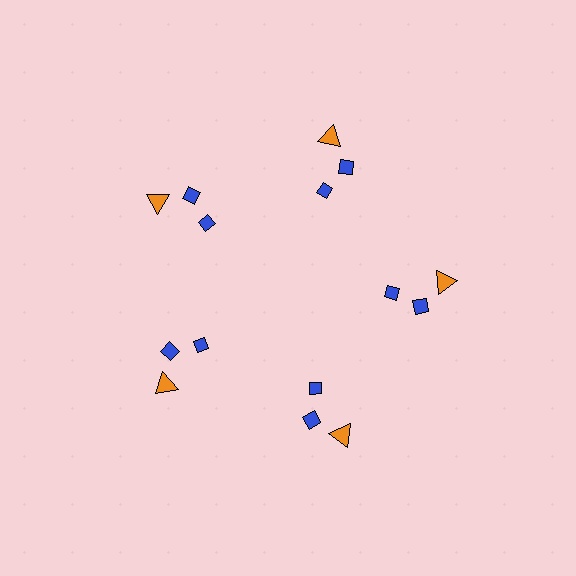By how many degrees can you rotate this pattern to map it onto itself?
The pattern maps onto itself every 72 degrees of rotation.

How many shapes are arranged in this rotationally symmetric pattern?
There are 15 shapes, arranged in 5 groups of 3.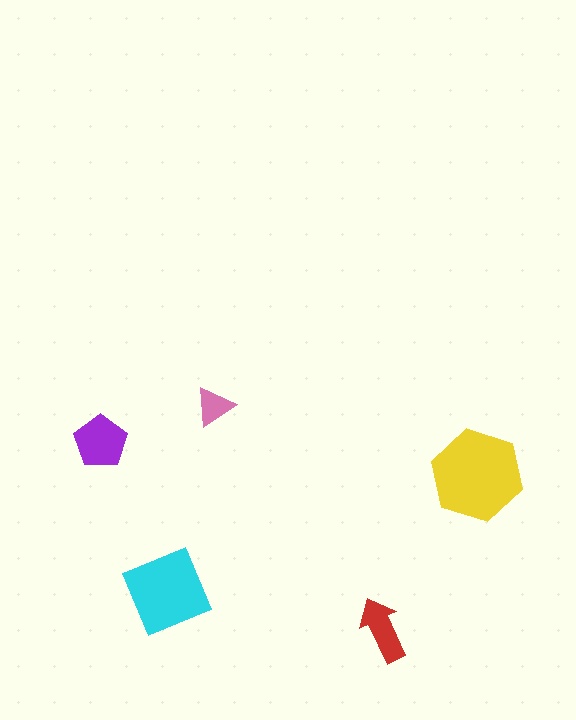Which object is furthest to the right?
The yellow hexagon is rightmost.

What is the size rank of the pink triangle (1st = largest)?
5th.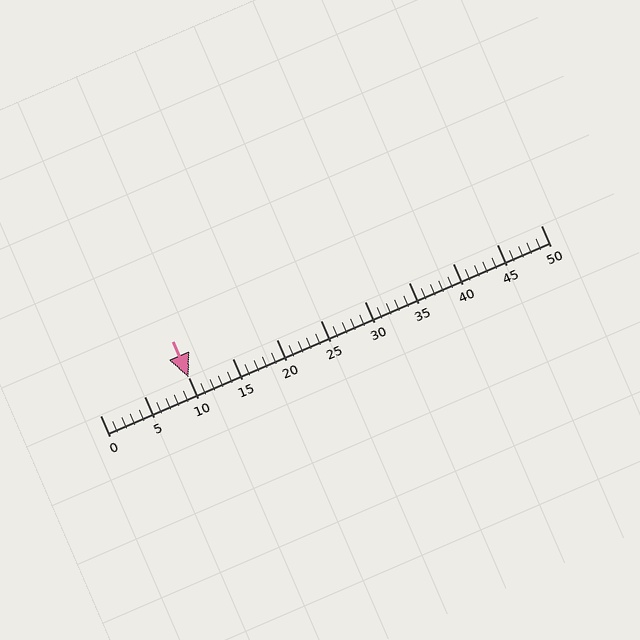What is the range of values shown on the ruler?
The ruler shows values from 0 to 50.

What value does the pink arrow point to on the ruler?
The pink arrow points to approximately 10.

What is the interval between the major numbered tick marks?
The major tick marks are spaced 5 units apart.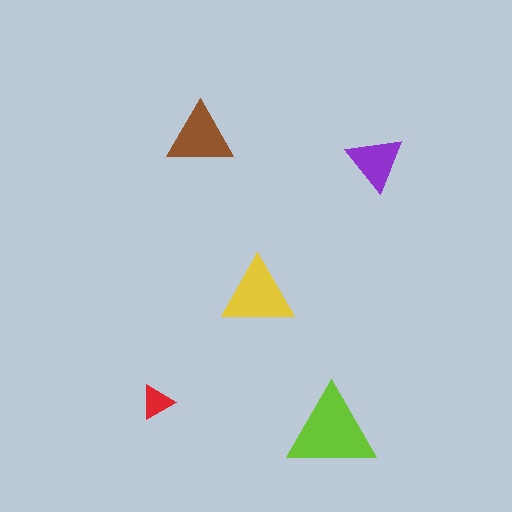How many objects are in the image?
There are 5 objects in the image.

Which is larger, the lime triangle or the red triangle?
The lime one.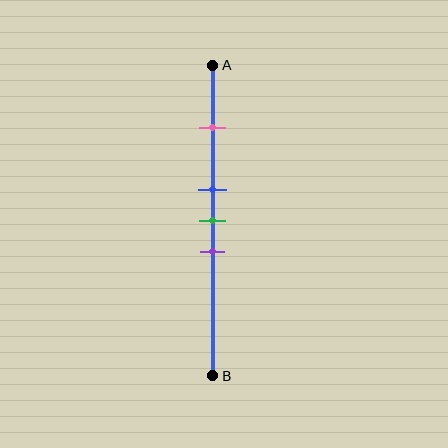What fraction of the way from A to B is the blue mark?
The blue mark is approximately 40% (0.4) of the way from A to B.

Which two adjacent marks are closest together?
The blue and green marks are the closest adjacent pair.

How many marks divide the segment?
There are 4 marks dividing the segment.